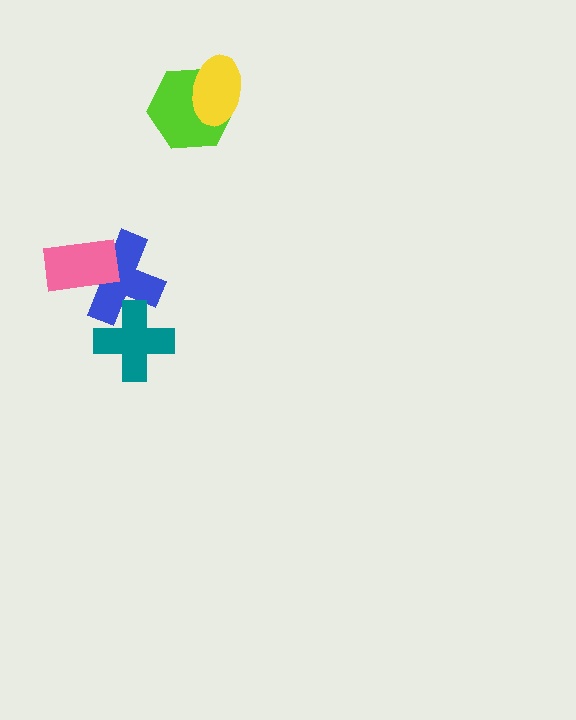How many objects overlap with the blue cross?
2 objects overlap with the blue cross.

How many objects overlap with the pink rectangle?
1 object overlaps with the pink rectangle.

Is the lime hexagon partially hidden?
Yes, it is partially covered by another shape.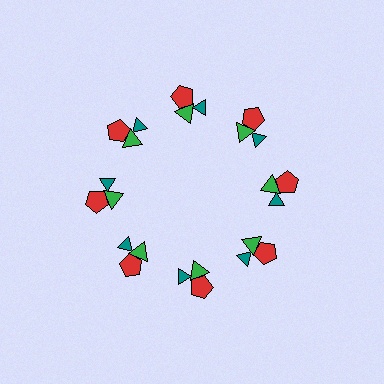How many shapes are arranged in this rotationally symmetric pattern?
There are 24 shapes, arranged in 8 groups of 3.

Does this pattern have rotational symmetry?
Yes, this pattern has 8-fold rotational symmetry. It looks the same after rotating 45 degrees around the center.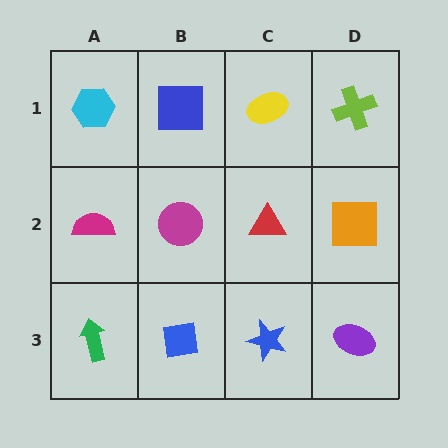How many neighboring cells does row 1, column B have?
3.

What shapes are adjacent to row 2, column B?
A blue square (row 1, column B), a blue square (row 3, column B), a magenta semicircle (row 2, column A), a red triangle (row 2, column C).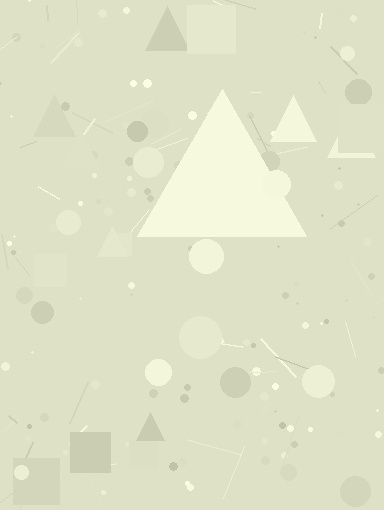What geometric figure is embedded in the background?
A triangle is embedded in the background.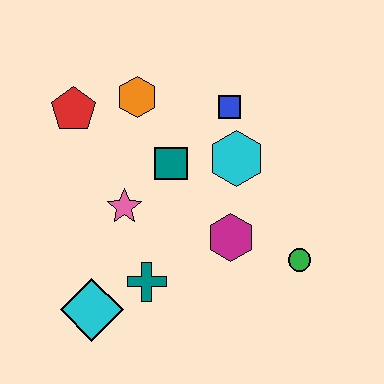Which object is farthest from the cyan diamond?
The blue square is farthest from the cyan diamond.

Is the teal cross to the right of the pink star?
Yes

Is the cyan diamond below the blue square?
Yes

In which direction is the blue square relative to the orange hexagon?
The blue square is to the right of the orange hexagon.